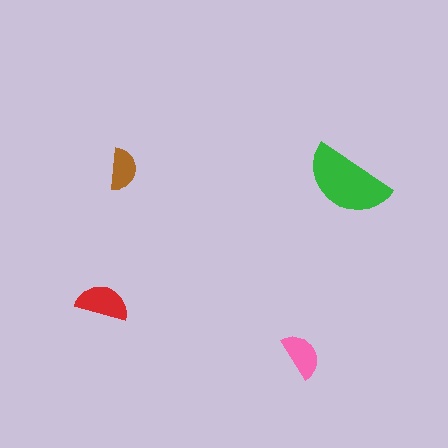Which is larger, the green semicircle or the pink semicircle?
The green one.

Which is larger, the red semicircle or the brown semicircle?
The red one.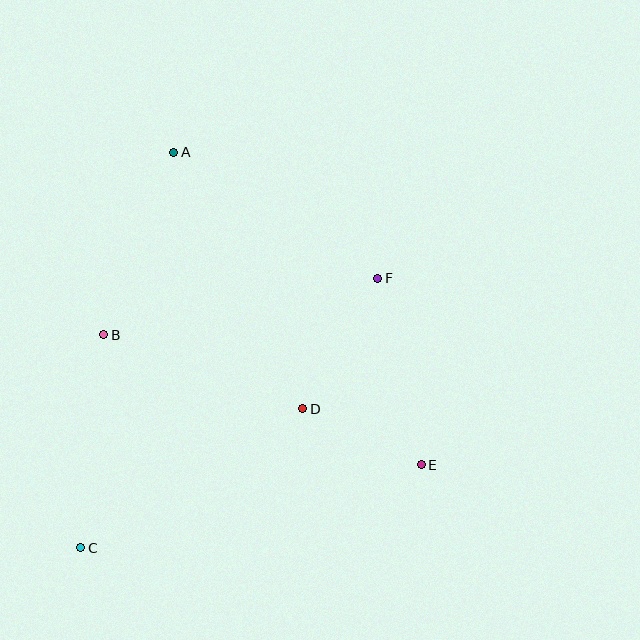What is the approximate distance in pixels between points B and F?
The distance between B and F is approximately 280 pixels.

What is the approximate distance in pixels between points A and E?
The distance between A and E is approximately 399 pixels.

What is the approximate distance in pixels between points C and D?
The distance between C and D is approximately 262 pixels.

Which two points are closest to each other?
Points D and E are closest to each other.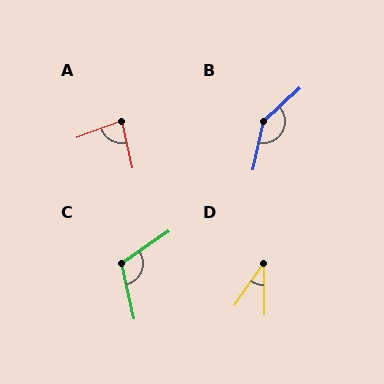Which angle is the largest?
B, at approximately 145 degrees.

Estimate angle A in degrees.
Approximately 82 degrees.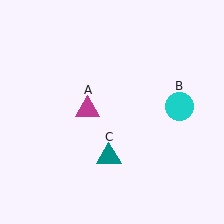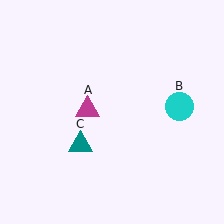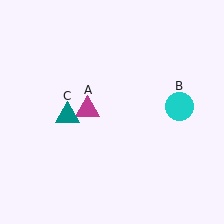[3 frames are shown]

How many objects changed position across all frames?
1 object changed position: teal triangle (object C).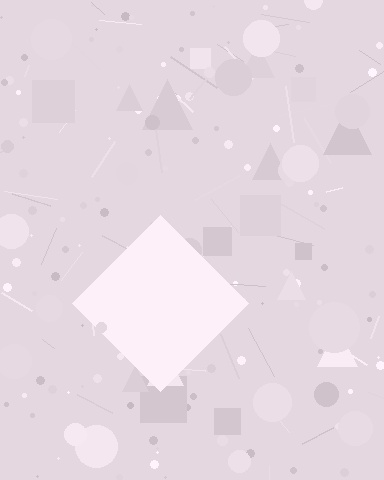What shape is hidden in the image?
A diamond is hidden in the image.